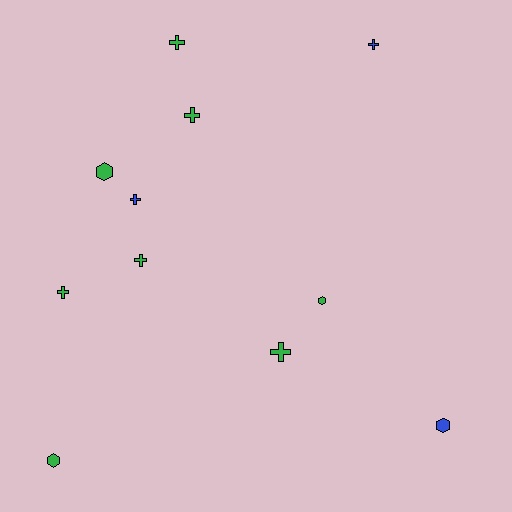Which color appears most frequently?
Green, with 8 objects.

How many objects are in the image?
There are 11 objects.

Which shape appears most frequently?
Cross, with 7 objects.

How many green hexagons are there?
There are 3 green hexagons.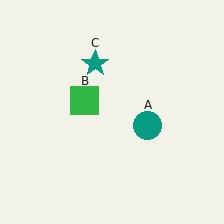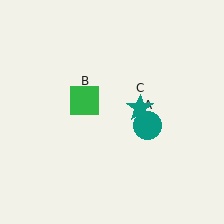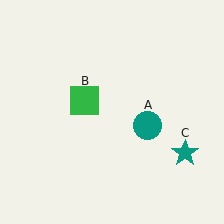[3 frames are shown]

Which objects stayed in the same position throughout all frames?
Teal circle (object A) and green square (object B) remained stationary.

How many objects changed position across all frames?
1 object changed position: teal star (object C).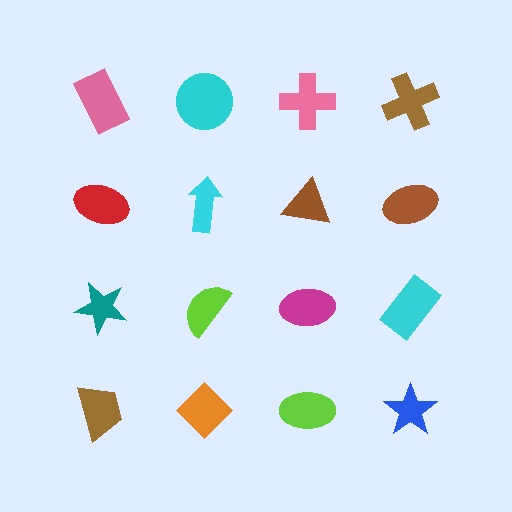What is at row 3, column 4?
A cyan rectangle.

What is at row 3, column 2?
A lime semicircle.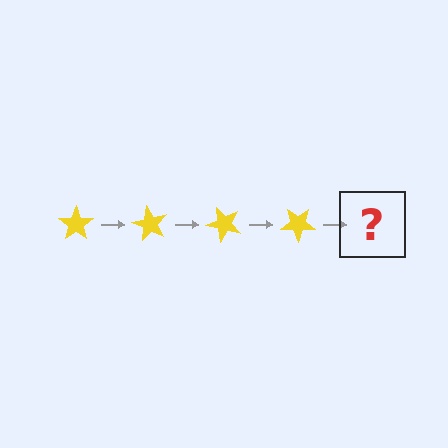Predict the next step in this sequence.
The next step is a yellow star rotated 240 degrees.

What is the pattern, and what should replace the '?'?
The pattern is that the star rotates 60 degrees each step. The '?' should be a yellow star rotated 240 degrees.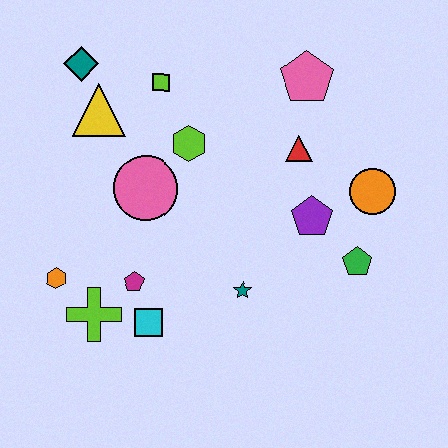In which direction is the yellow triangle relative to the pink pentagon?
The yellow triangle is to the left of the pink pentagon.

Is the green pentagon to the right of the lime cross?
Yes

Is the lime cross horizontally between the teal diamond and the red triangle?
Yes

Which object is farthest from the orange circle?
The orange hexagon is farthest from the orange circle.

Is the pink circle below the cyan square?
No